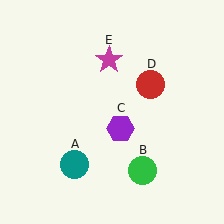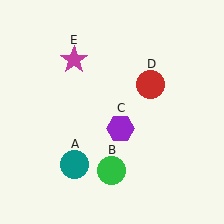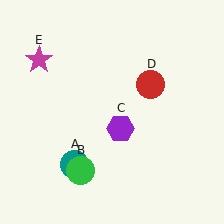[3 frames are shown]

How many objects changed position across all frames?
2 objects changed position: green circle (object B), magenta star (object E).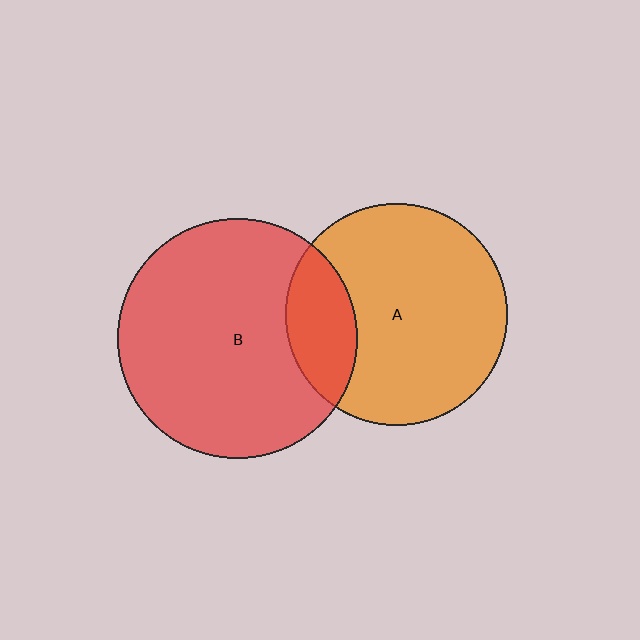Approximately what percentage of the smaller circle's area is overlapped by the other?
Approximately 20%.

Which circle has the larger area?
Circle B (red).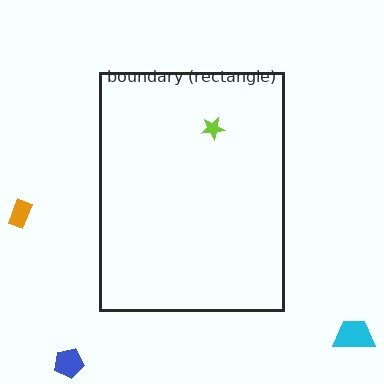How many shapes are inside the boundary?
1 inside, 3 outside.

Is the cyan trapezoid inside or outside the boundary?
Outside.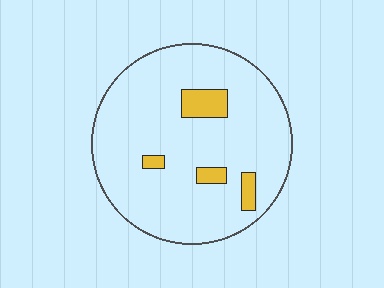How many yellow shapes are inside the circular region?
4.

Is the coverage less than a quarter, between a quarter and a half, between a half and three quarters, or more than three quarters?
Less than a quarter.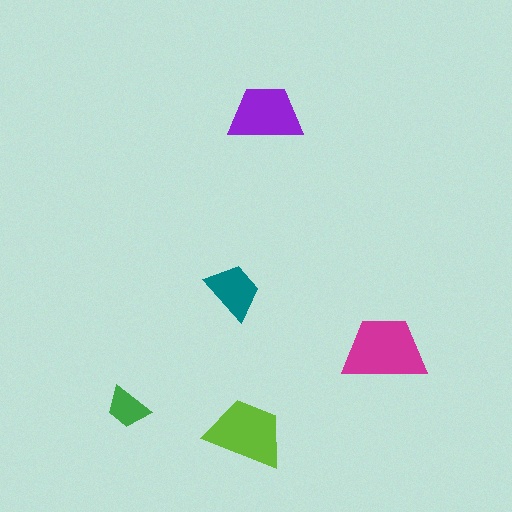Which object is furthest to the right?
The magenta trapezoid is rightmost.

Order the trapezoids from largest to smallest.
the magenta one, the lime one, the purple one, the teal one, the green one.